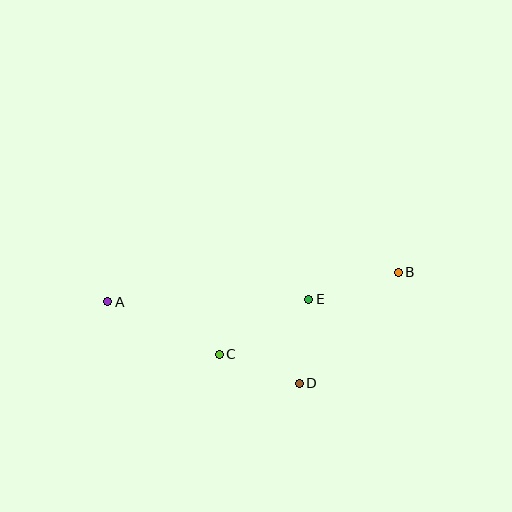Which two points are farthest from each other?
Points A and B are farthest from each other.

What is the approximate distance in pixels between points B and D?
The distance between B and D is approximately 149 pixels.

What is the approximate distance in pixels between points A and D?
The distance between A and D is approximately 208 pixels.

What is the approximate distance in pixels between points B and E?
The distance between B and E is approximately 93 pixels.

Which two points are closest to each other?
Points D and E are closest to each other.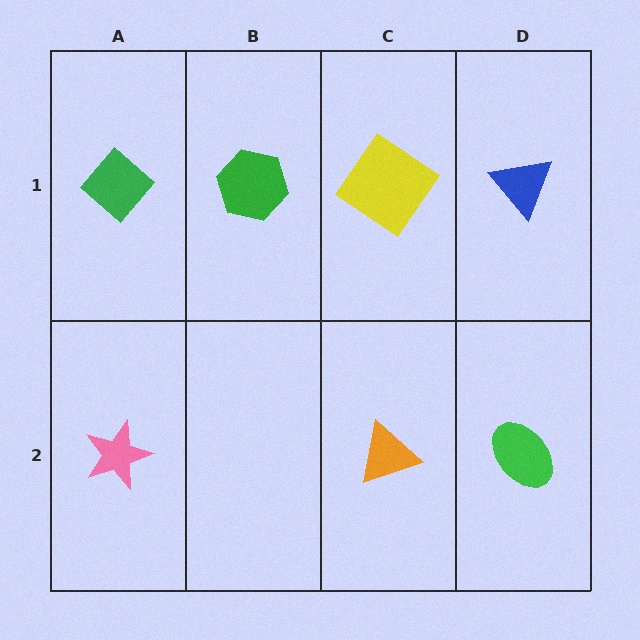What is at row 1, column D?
A blue triangle.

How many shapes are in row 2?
3 shapes.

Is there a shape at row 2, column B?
No, that cell is empty.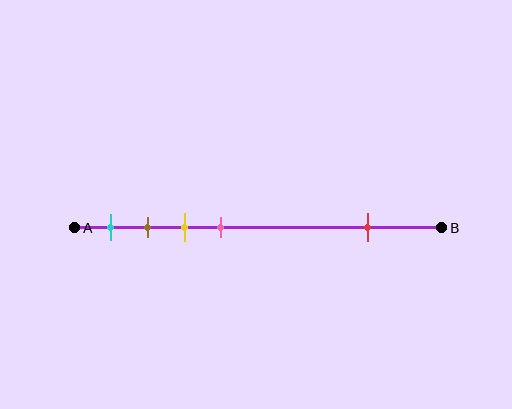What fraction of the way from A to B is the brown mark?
The brown mark is approximately 20% (0.2) of the way from A to B.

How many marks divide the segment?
There are 5 marks dividing the segment.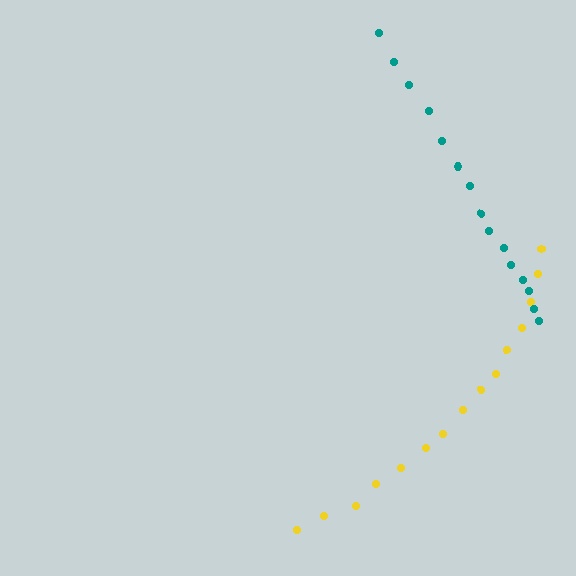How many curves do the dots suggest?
There are 2 distinct paths.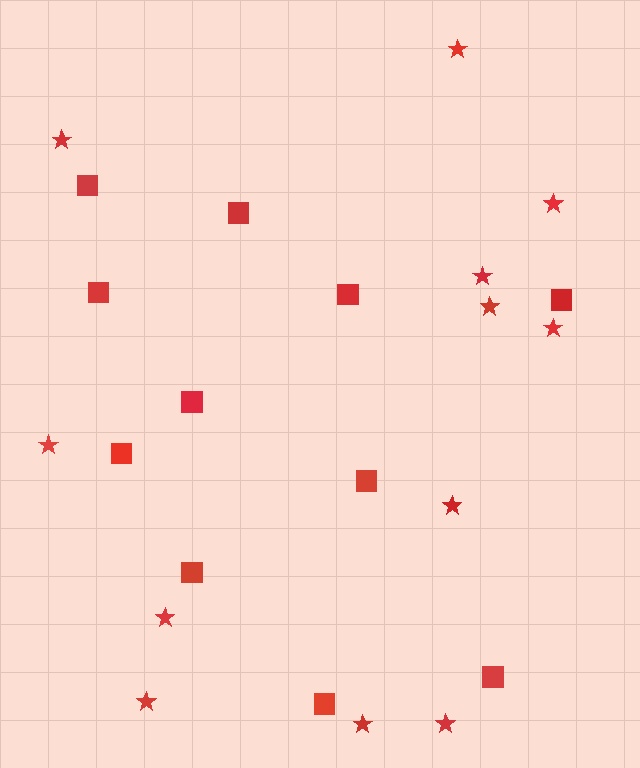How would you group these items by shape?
There are 2 groups: one group of stars (12) and one group of squares (11).